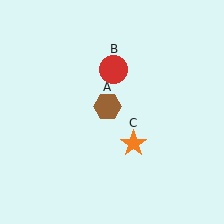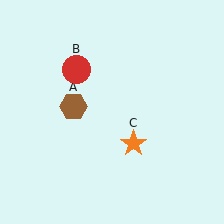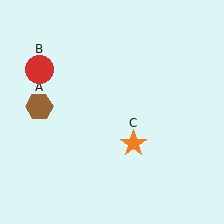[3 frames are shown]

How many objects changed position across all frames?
2 objects changed position: brown hexagon (object A), red circle (object B).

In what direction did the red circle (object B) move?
The red circle (object B) moved left.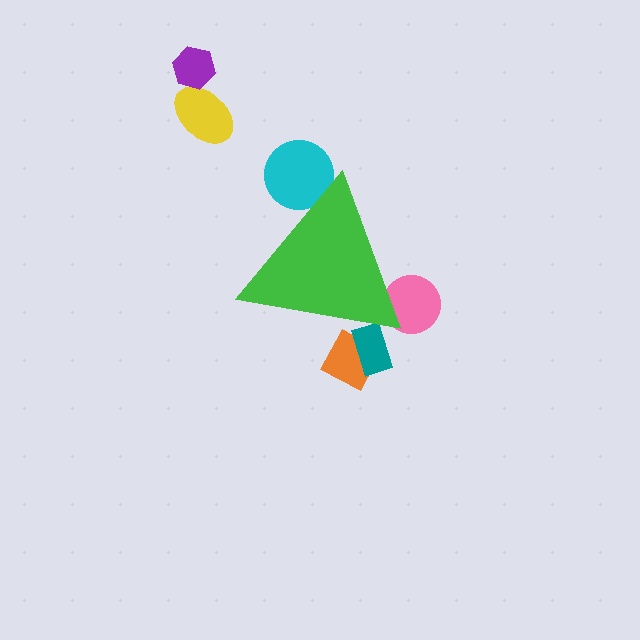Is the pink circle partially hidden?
Yes, the pink circle is partially hidden behind the green triangle.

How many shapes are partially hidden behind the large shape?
4 shapes are partially hidden.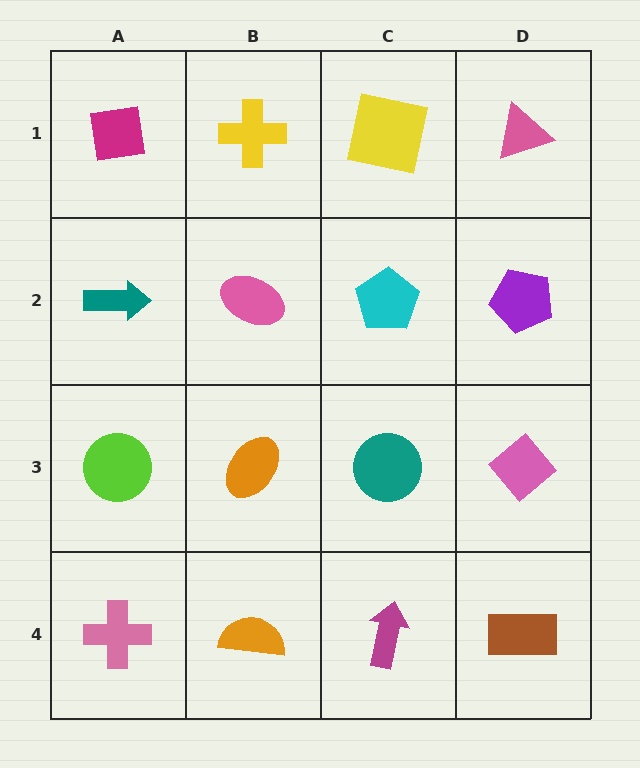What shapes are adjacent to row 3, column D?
A purple pentagon (row 2, column D), a brown rectangle (row 4, column D), a teal circle (row 3, column C).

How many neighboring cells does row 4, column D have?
2.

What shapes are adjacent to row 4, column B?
An orange ellipse (row 3, column B), a pink cross (row 4, column A), a magenta arrow (row 4, column C).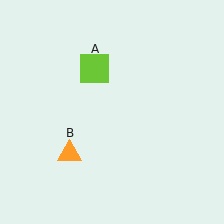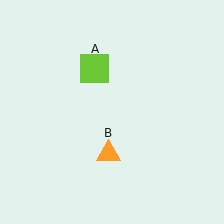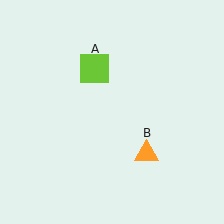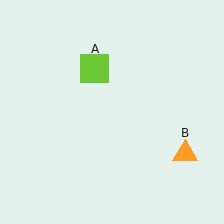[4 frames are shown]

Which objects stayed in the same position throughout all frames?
Lime square (object A) remained stationary.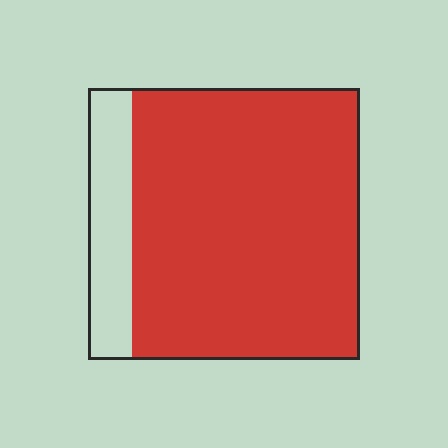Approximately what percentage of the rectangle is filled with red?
Approximately 85%.